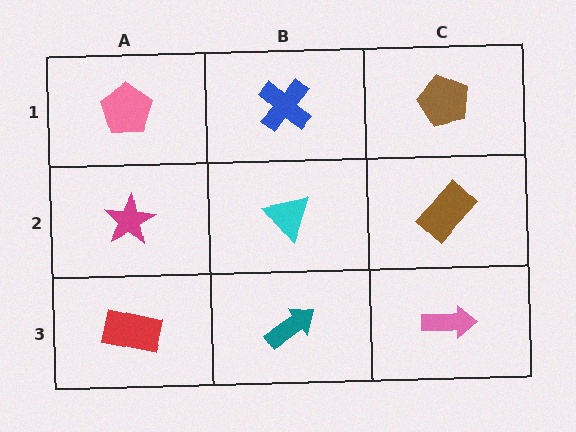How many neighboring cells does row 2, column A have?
3.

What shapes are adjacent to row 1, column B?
A cyan triangle (row 2, column B), a pink pentagon (row 1, column A), a brown pentagon (row 1, column C).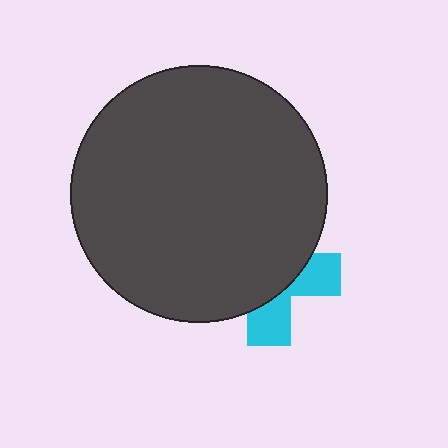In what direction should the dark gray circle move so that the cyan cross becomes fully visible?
The dark gray circle should move toward the upper-left. That is the shortest direction to clear the overlap and leave the cyan cross fully visible.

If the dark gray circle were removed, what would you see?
You would see the complete cyan cross.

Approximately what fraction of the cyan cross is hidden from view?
Roughly 65% of the cyan cross is hidden behind the dark gray circle.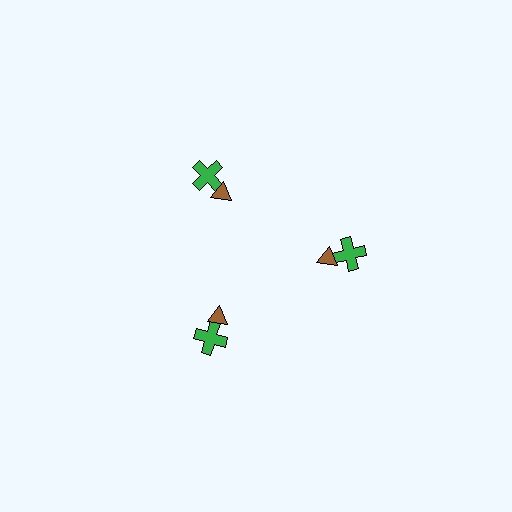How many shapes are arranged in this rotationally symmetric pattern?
There are 6 shapes, arranged in 3 groups of 2.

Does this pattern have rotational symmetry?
Yes, this pattern has 3-fold rotational symmetry. It looks the same after rotating 120 degrees around the center.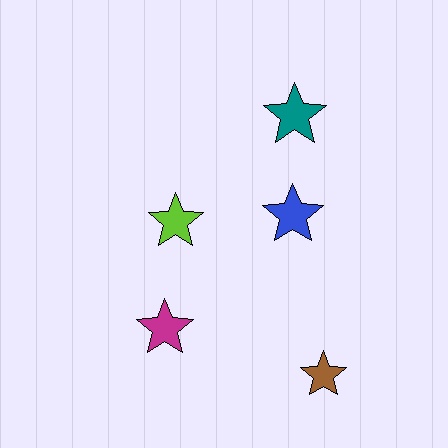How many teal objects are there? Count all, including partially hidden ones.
There is 1 teal object.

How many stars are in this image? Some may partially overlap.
There are 5 stars.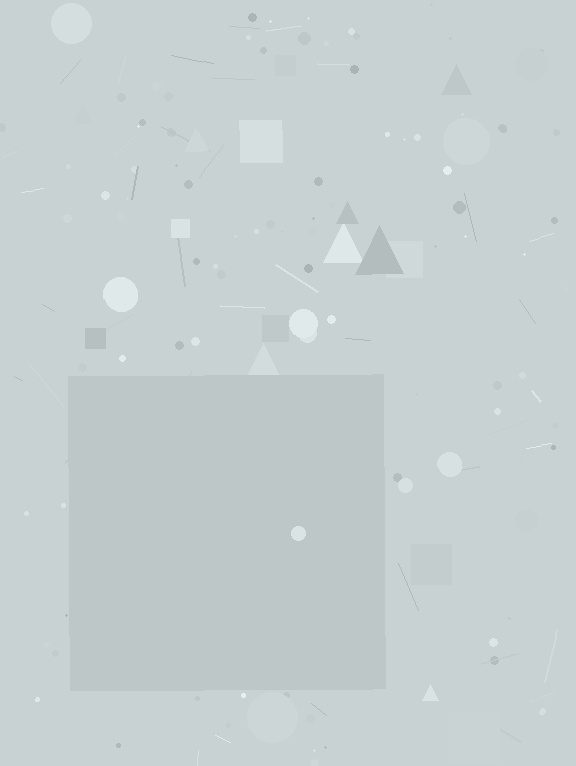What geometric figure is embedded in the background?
A square is embedded in the background.